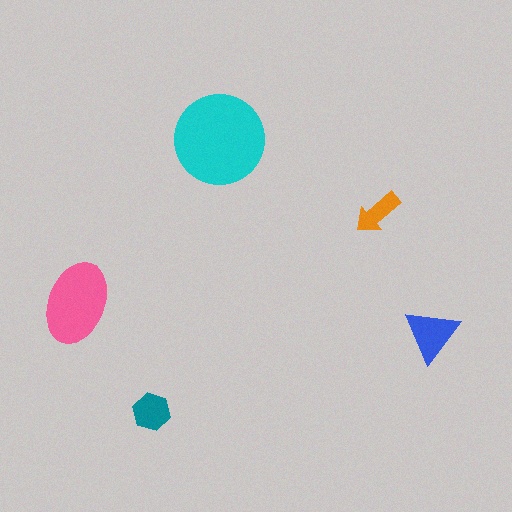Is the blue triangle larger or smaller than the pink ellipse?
Smaller.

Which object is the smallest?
The orange arrow.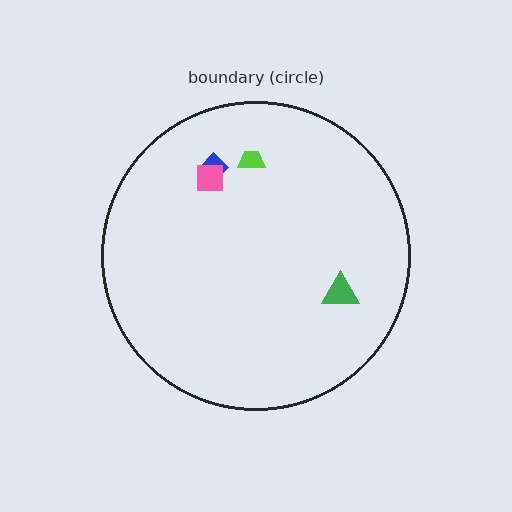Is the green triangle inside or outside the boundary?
Inside.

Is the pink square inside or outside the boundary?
Inside.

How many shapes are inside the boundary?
4 inside, 0 outside.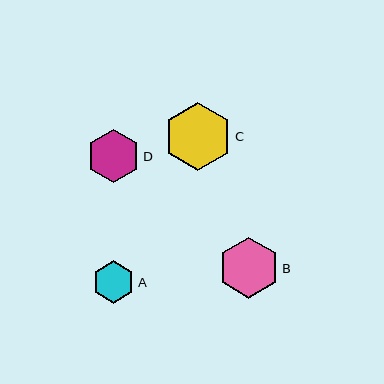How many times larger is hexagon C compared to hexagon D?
Hexagon C is approximately 1.3 times the size of hexagon D.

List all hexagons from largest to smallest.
From largest to smallest: C, B, D, A.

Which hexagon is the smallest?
Hexagon A is the smallest with a size of approximately 42 pixels.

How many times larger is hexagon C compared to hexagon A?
Hexagon C is approximately 1.6 times the size of hexagon A.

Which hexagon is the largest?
Hexagon C is the largest with a size of approximately 68 pixels.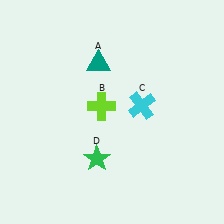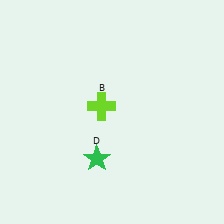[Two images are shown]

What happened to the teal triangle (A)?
The teal triangle (A) was removed in Image 2. It was in the top-left area of Image 1.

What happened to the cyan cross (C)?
The cyan cross (C) was removed in Image 2. It was in the top-right area of Image 1.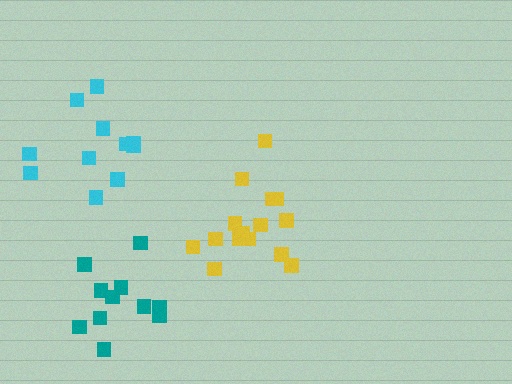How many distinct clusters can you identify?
There are 3 distinct clusters.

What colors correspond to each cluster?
The clusters are colored: yellow, cyan, teal.